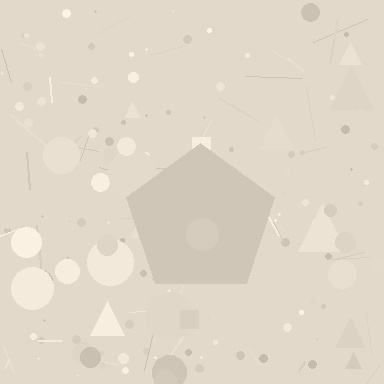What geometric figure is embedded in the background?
A pentagon is embedded in the background.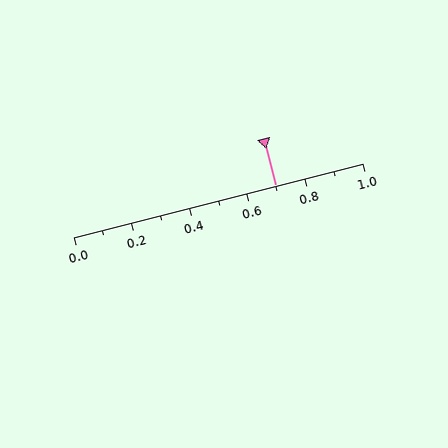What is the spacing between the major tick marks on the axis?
The major ticks are spaced 0.2 apart.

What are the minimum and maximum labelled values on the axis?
The axis runs from 0.0 to 1.0.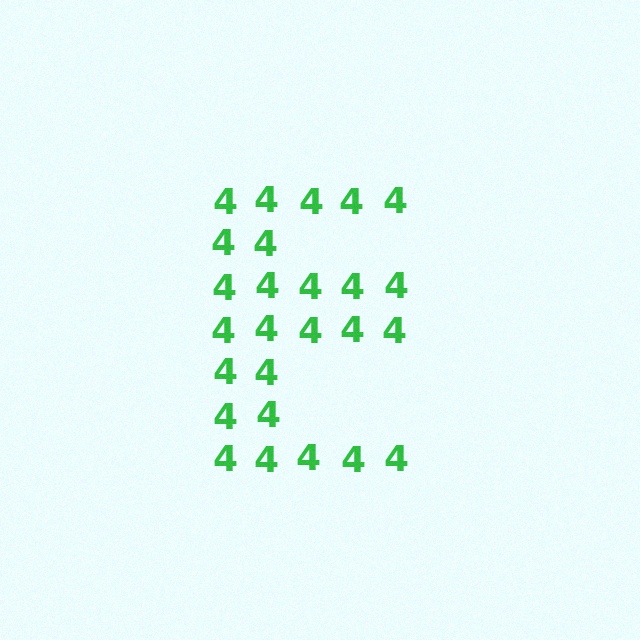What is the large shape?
The large shape is the letter E.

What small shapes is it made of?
It is made of small digit 4's.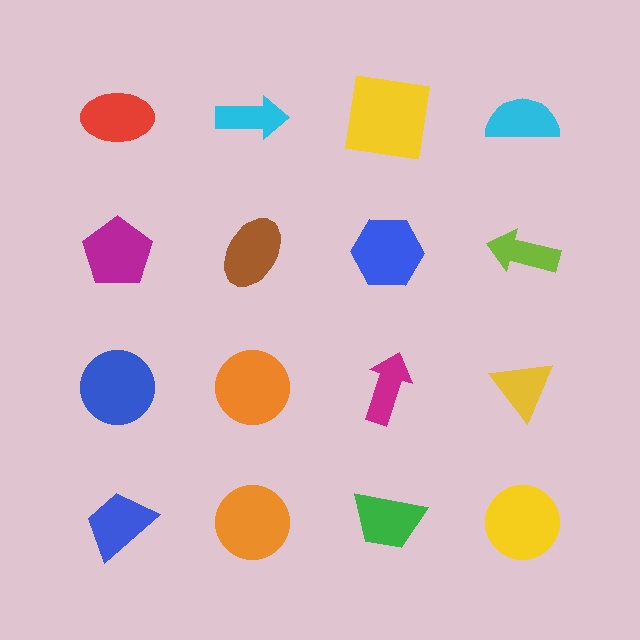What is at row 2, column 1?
A magenta pentagon.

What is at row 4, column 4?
A yellow circle.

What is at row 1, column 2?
A cyan arrow.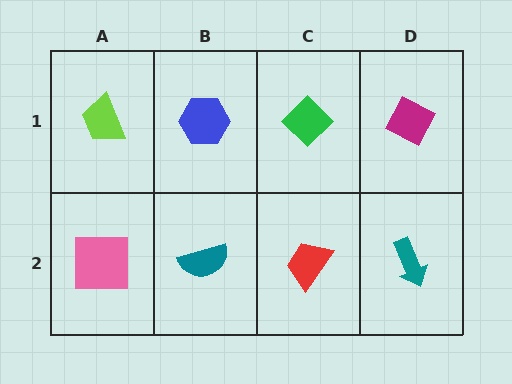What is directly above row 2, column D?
A magenta diamond.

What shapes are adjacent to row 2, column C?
A green diamond (row 1, column C), a teal semicircle (row 2, column B), a teal arrow (row 2, column D).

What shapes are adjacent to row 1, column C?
A red trapezoid (row 2, column C), a blue hexagon (row 1, column B), a magenta diamond (row 1, column D).